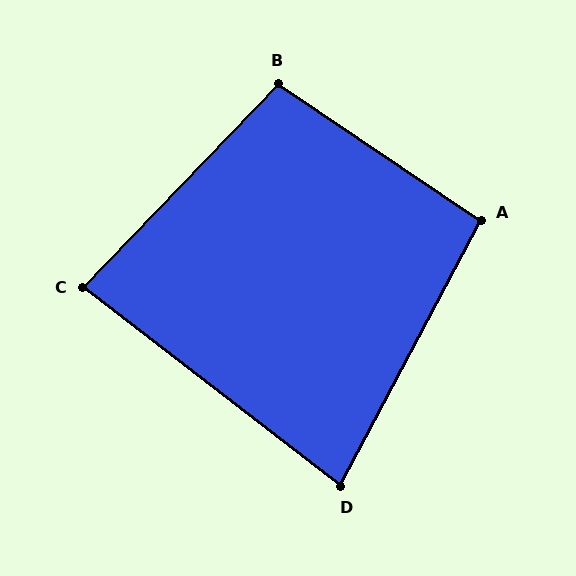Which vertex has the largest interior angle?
B, at approximately 100 degrees.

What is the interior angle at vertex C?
Approximately 84 degrees (acute).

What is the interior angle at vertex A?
Approximately 96 degrees (obtuse).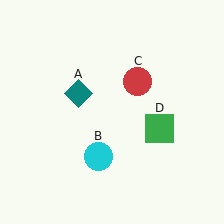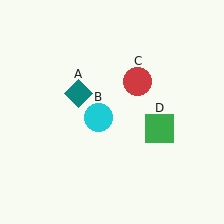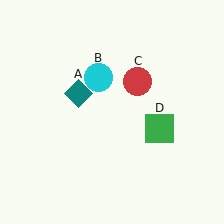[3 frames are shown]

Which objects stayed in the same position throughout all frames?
Teal diamond (object A) and red circle (object C) and green square (object D) remained stationary.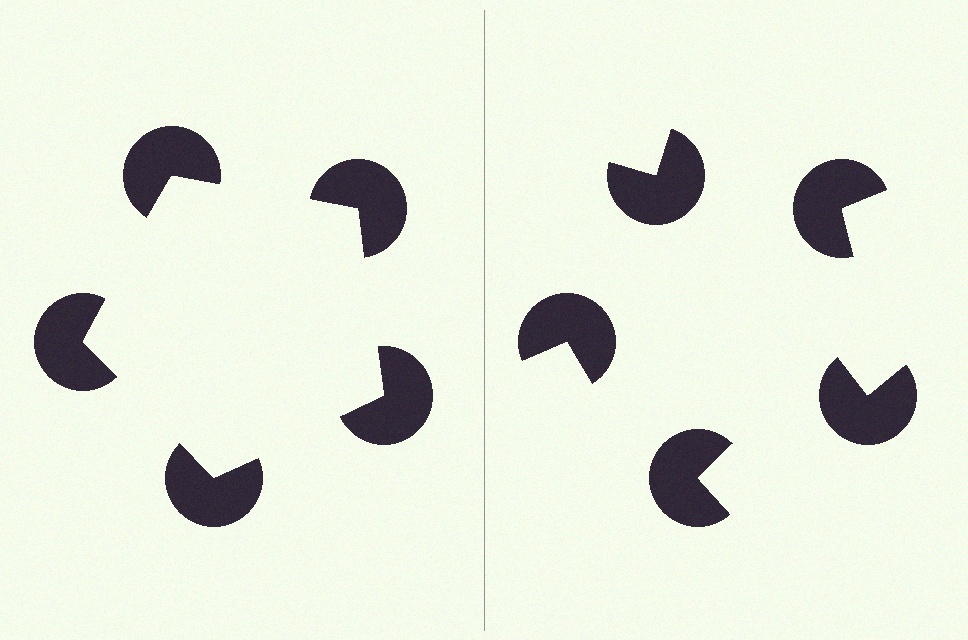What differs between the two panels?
The pac-man discs are positioned identically on both sides; only the wedge orientations differ. On the left they align to a pentagon; on the right they are misaligned.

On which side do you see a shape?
An illusory pentagon appears on the left side. On the right side the wedge cuts are rotated, so no coherent shape forms.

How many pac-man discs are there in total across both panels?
10 — 5 on each side.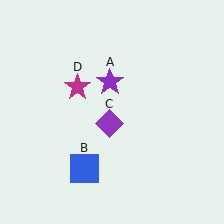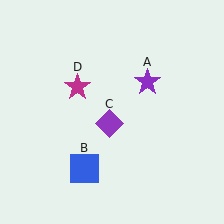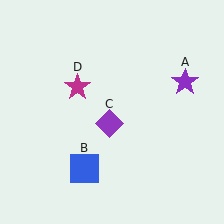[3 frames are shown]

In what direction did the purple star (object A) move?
The purple star (object A) moved right.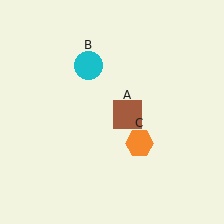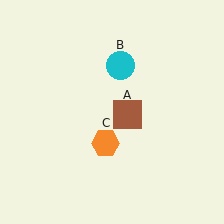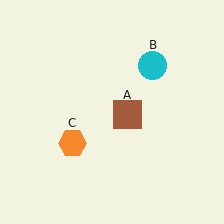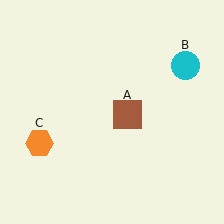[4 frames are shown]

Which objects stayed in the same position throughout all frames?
Brown square (object A) remained stationary.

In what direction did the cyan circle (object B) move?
The cyan circle (object B) moved right.